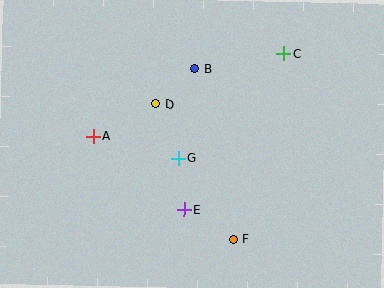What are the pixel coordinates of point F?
Point F is at (233, 239).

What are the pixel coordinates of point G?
Point G is at (178, 158).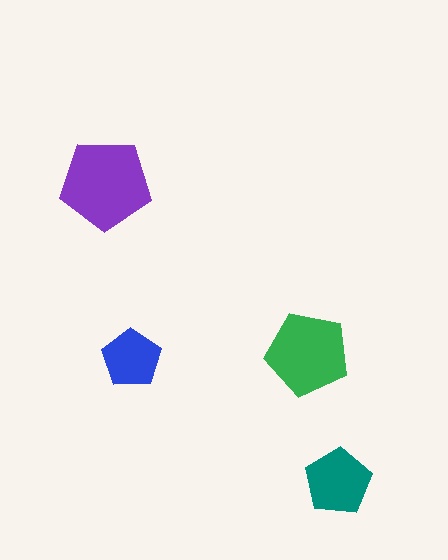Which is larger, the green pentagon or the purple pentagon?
The purple one.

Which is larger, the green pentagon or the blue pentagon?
The green one.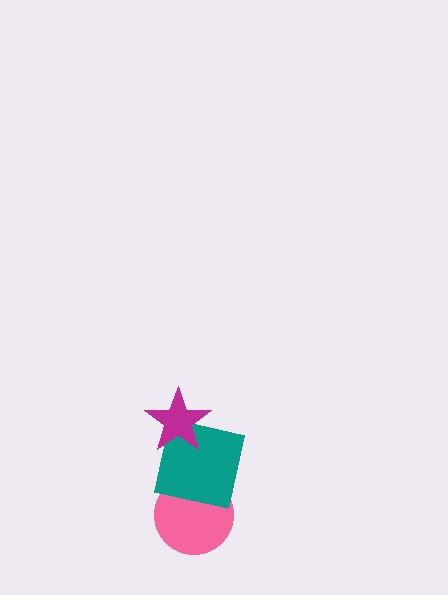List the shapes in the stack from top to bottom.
From top to bottom: the magenta star, the teal square, the pink circle.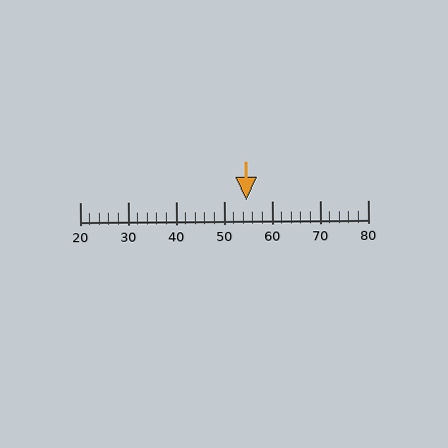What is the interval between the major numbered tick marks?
The major tick marks are spaced 10 units apart.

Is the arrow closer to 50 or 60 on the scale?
The arrow is closer to 50.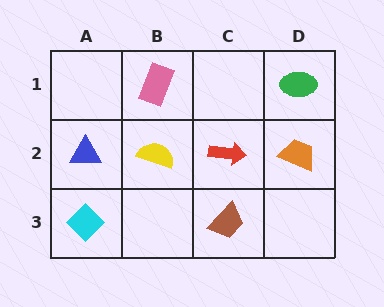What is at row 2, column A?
A blue triangle.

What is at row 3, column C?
A brown trapezoid.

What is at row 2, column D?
An orange trapezoid.